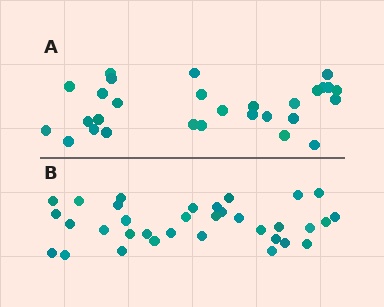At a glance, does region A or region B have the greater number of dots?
Region B (the bottom region) has more dots.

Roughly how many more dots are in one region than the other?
Region B has about 5 more dots than region A.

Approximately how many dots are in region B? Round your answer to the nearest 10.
About 30 dots. (The exact count is 34, which rounds to 30.)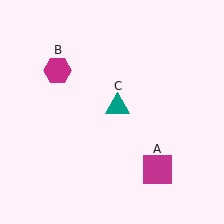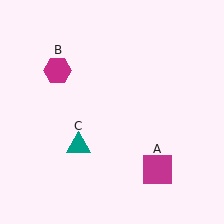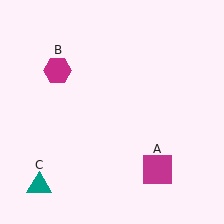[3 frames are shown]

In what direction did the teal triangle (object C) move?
The teal triangle (object C) moved down and to the left.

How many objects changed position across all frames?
1 object changed position: teal triangle (object C).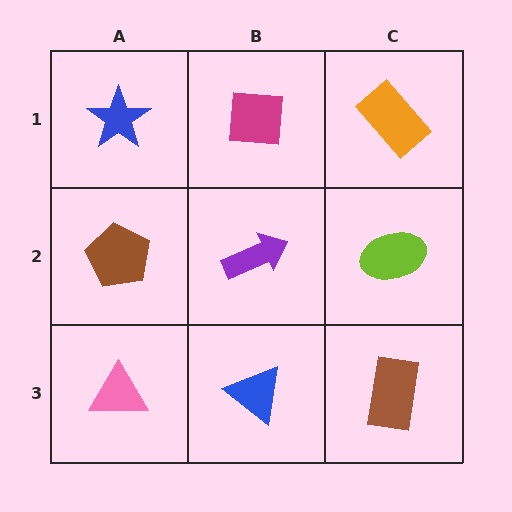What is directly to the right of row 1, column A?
A magenta square.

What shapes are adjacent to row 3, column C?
A lime ellipse (row 2, column C), a blue triangle (row 3, column B).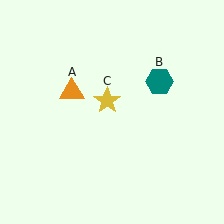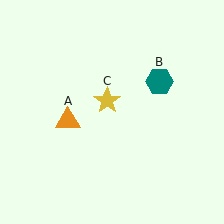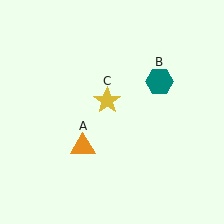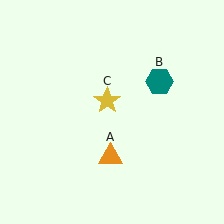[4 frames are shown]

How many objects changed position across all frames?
1 object changed position: orange triangle (object A).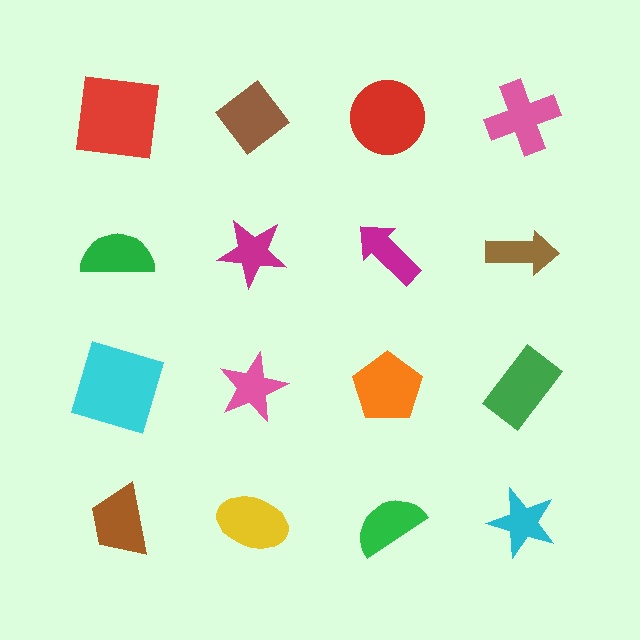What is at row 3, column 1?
A cyan square.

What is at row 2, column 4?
A brown arrow.